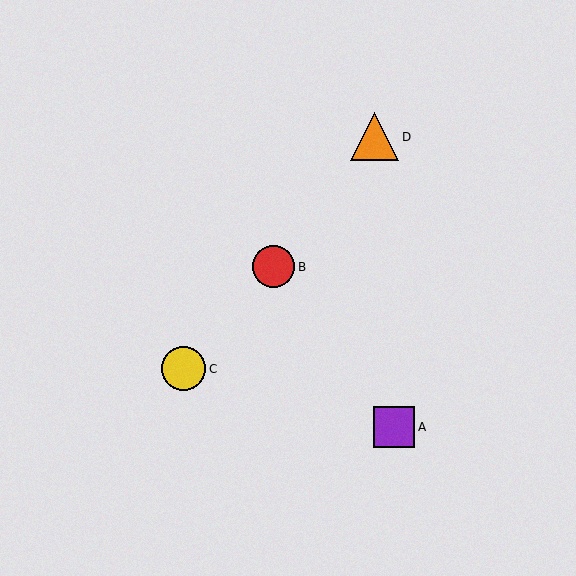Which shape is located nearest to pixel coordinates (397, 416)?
The purple square (labeled A) at (394, 427) is nearest to that location.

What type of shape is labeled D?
Shape D is an orange triangle.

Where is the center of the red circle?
The center of the red circle is at (274, 267).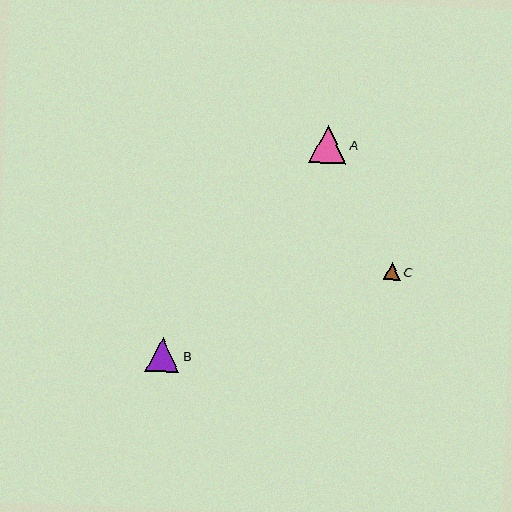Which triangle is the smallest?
Triangle C is the smallest with a size of approximately 17 pixels.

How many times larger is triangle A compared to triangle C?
Triangle A is approximately 2.2 times the size of triangle C.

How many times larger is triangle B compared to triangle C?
Triangle B is approximately 2.0 times the size of triangle C.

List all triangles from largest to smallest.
From largest to smallest: A, B, C.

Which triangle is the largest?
Triangle A is the largest with a size of approximately 37 pixels.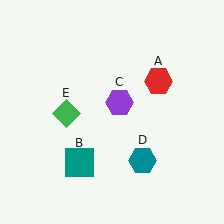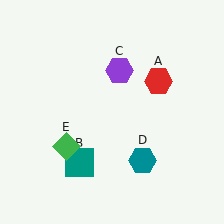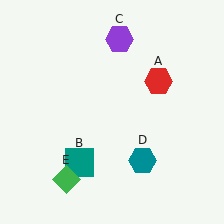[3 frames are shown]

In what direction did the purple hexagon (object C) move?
The purple hexagon (object C) moved up.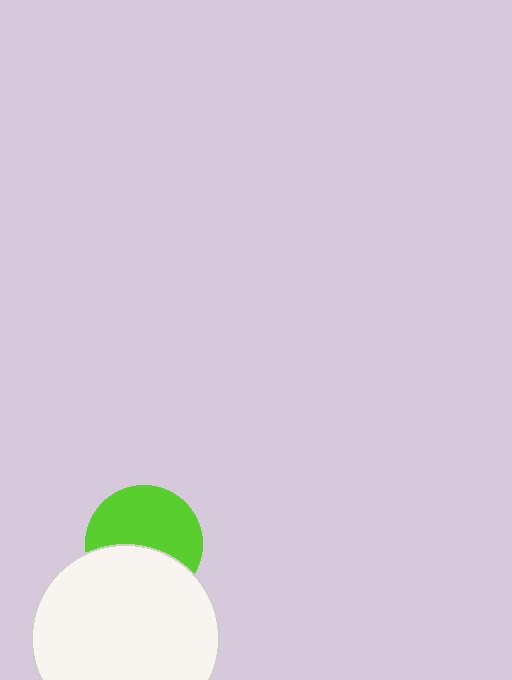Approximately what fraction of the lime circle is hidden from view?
Roughly 42% of the lime circle is hidden behind the white circle.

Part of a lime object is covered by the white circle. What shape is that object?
It is a circle.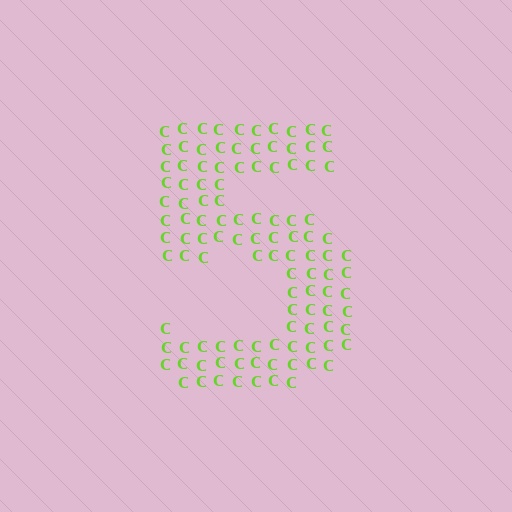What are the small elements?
The small elements are letter C's.